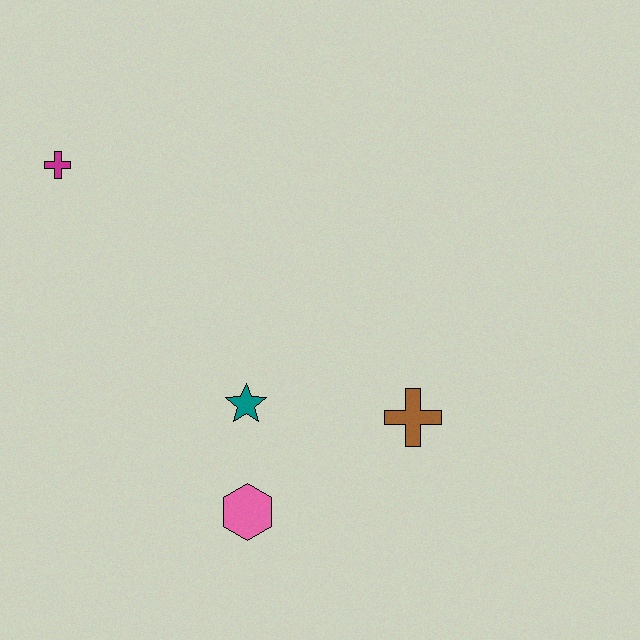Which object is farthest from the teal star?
The magenta cross is farthest from the teal star.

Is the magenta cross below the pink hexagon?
No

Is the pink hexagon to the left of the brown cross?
Yes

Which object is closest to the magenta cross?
The teal star is closest to the magenta cross.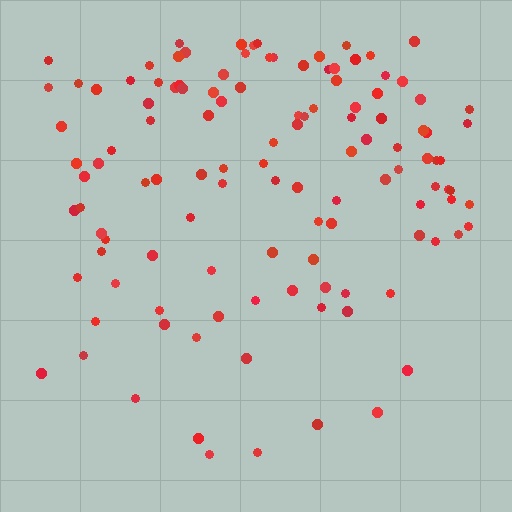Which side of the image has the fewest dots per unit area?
The bottom.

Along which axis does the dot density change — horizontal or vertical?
Vertical.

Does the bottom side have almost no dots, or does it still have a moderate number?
Still a moderate number, just noticeably fewer than the top.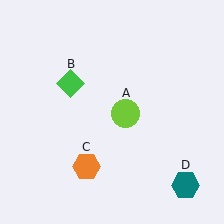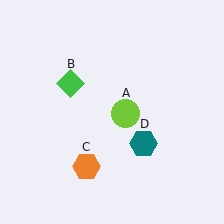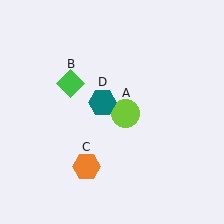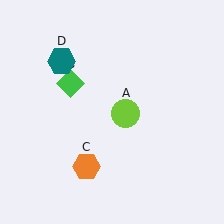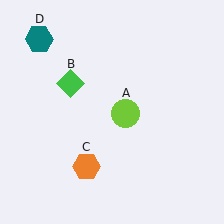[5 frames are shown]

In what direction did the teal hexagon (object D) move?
The teal hexagon (object D) moved up and to the left.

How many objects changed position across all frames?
1 object changed position: teal hexagon (object D).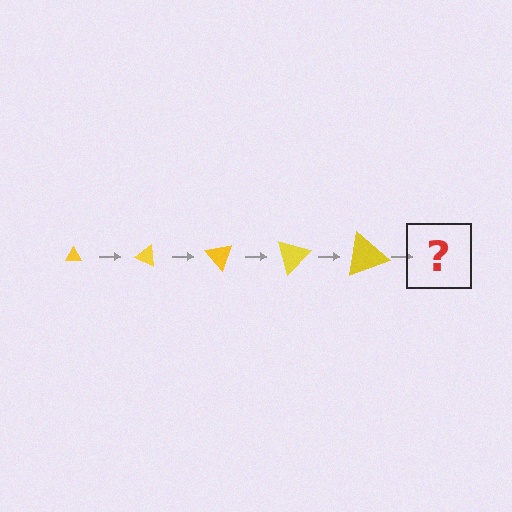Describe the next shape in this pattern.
It should be a triangle, larger than the previous one and rotated 125 degrees from the start.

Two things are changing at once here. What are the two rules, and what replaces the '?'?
The two rules are that the triangle grows larger each step and it rotates 25 degrees each step. The '?' should be a triangle, larger than the previous one and rotated 125 degrees from the start.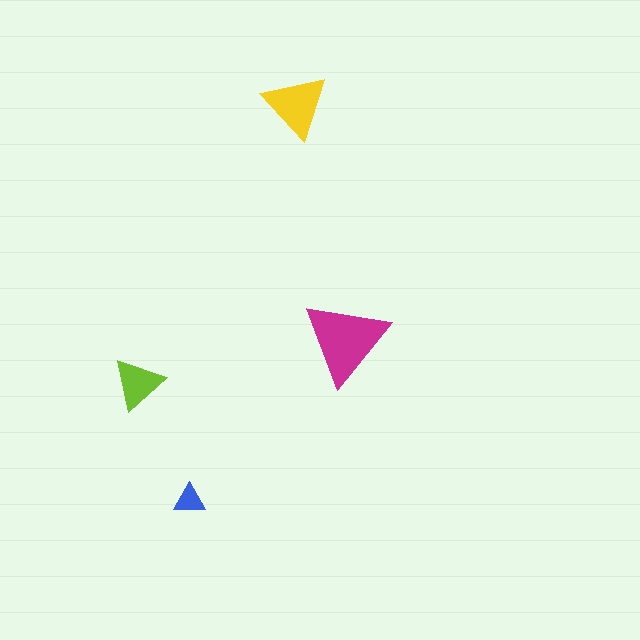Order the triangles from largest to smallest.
the magenta one, the yellow one, the lime one, the blue one.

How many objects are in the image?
There are 4 objects in the image.